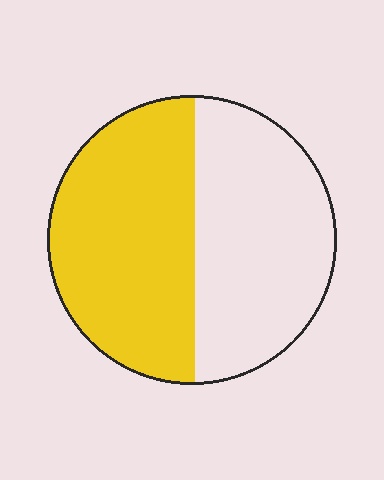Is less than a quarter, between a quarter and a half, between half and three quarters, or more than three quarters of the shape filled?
Between half and three quarters.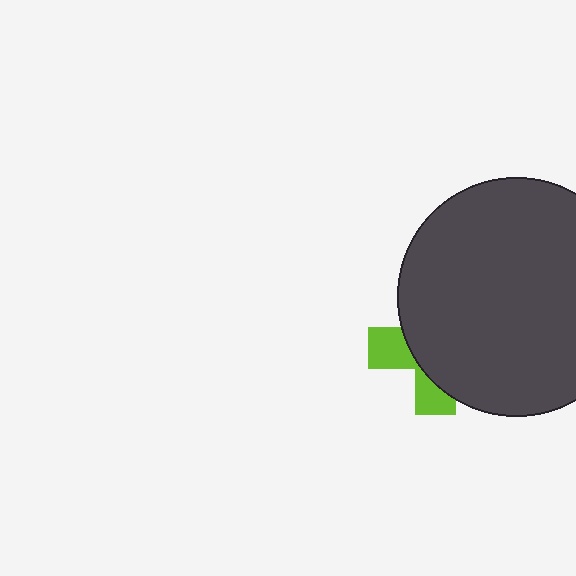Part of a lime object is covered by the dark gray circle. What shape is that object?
It is a cross.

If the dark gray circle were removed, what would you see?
You would see the complete lime cross.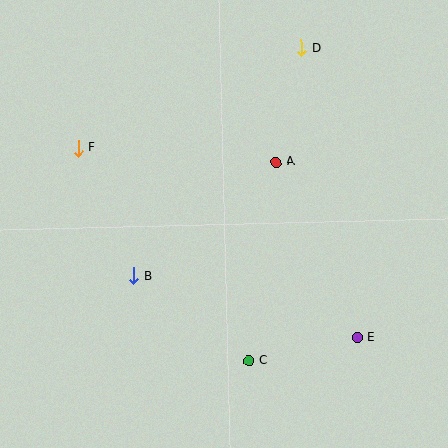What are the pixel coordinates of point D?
Point D is at (302, 48).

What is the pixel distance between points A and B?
The distance between A and B is 182 pixels.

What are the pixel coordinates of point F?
Point F is at (78, 148).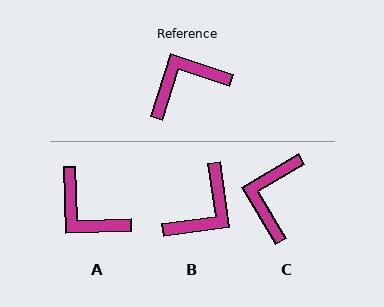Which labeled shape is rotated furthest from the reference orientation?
B, about 154 degrees away.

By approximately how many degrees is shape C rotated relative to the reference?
Approximately 49 degrees counter-clockwise.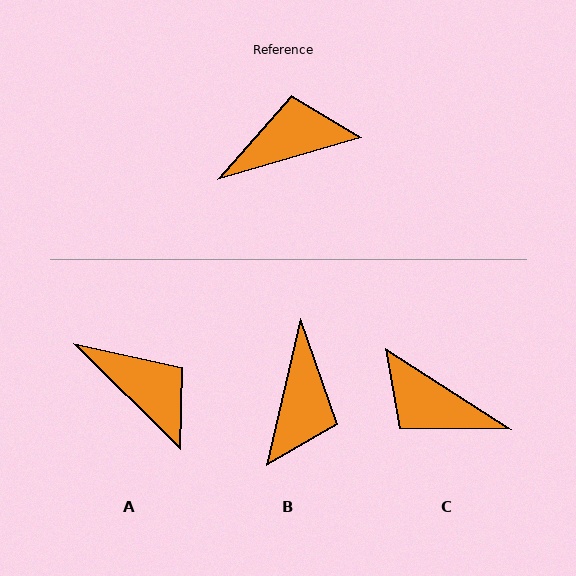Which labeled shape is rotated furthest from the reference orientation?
C, about 131 degrees away.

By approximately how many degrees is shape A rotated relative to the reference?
Approximately 61 degrees clockwise.